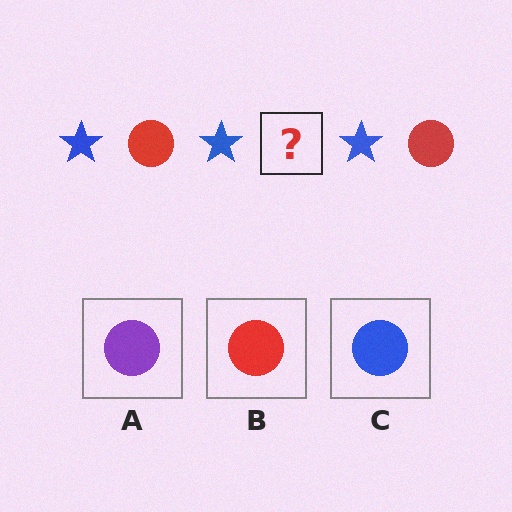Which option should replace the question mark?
Option B.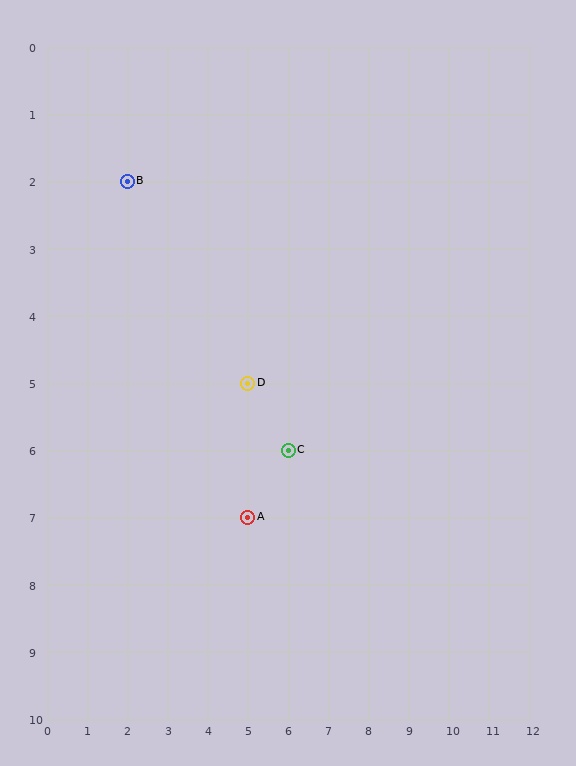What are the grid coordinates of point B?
Point B is at grid coordinates (2, 2).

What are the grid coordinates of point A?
Point A is at grid coordinates (5, 7).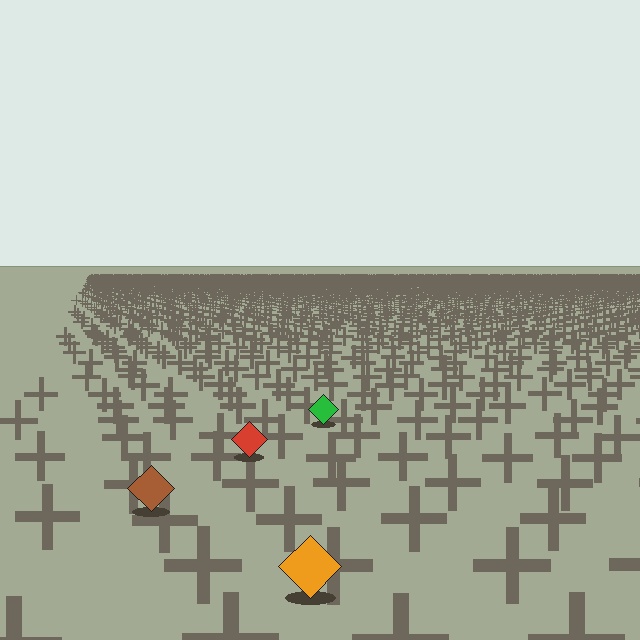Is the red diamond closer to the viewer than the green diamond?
Yes. The red diamond is closer — you can tell from the texture gradient: the ground texture is coarser near it.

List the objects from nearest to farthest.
From nearest to farthest: the orange diamond, the brown diamond, the red diamond, the green diamond.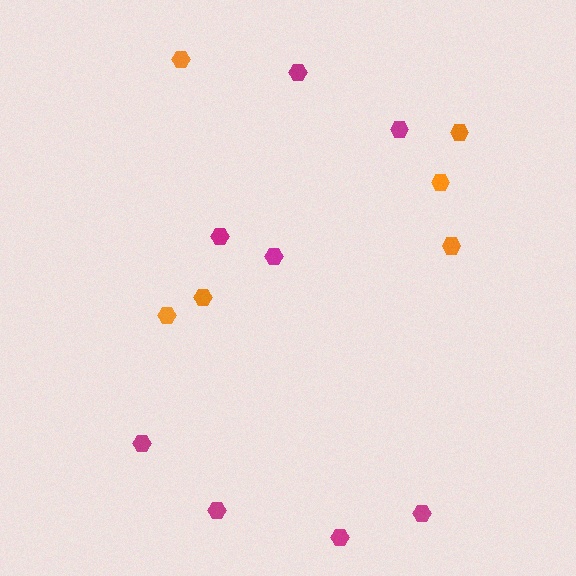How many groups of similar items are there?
There are 2 groups: one group of orange hexagons (6) and one group of magenta hexagons (8).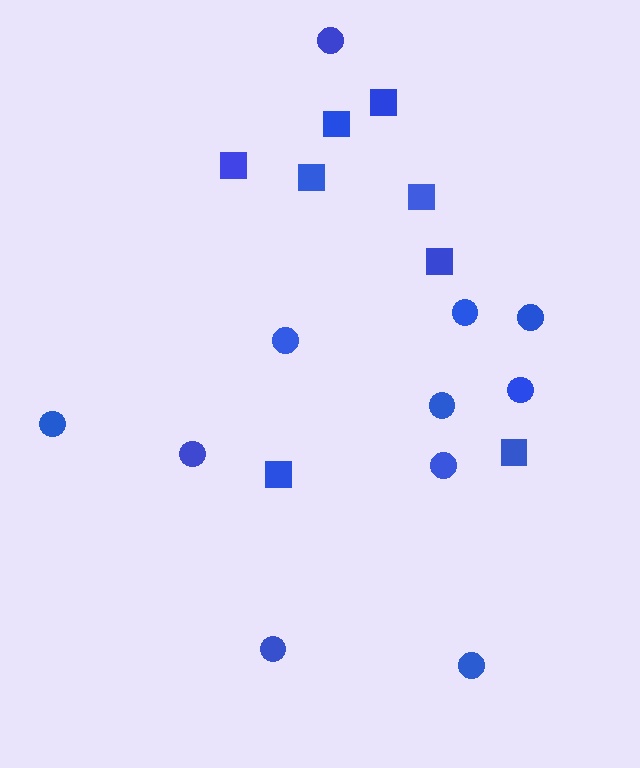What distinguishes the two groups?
There are 2 groups: one group of squares (8) and one group of circles (11).